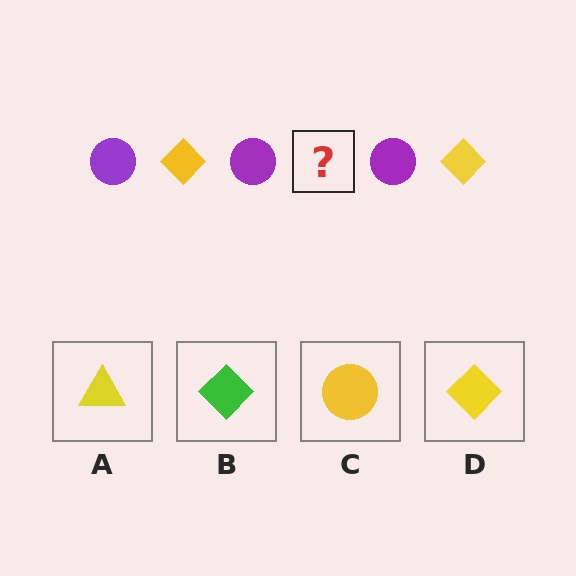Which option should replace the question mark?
Option D.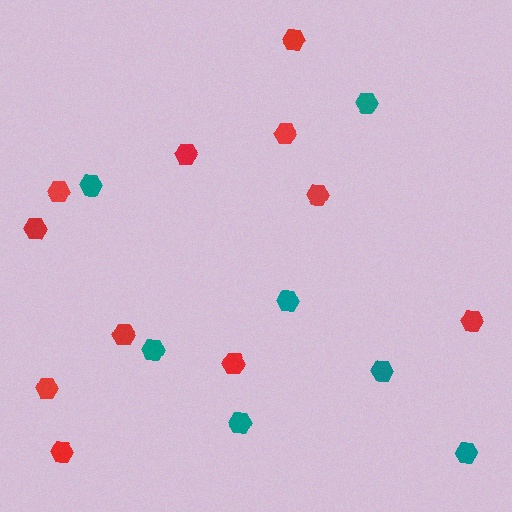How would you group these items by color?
There are 2 groups: one group of teal hexagons (7) and one group of red hexagons (11).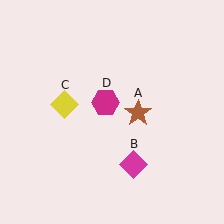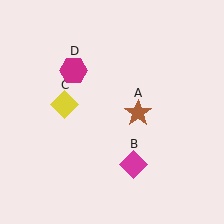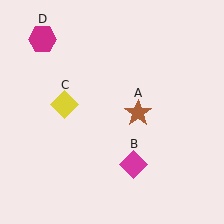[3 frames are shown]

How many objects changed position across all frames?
1 object changed position: magenta hexagon (object D).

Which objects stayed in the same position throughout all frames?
Brown star (object A) and magenta diamond (object B) and yellow diamond (object C) remained stationary.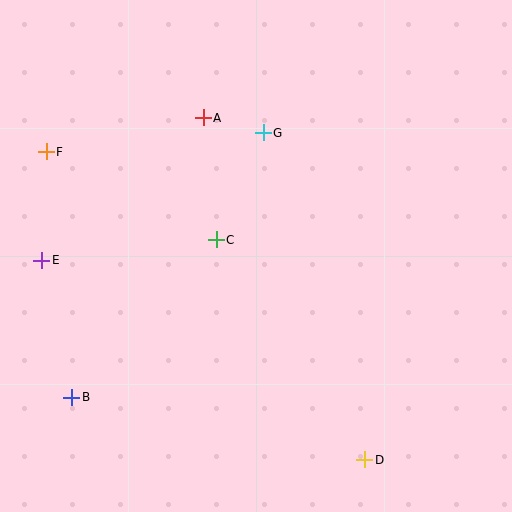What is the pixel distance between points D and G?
The distance between D and G is 342 pixels.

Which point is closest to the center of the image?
Point C at (216, 240) is closest to the center.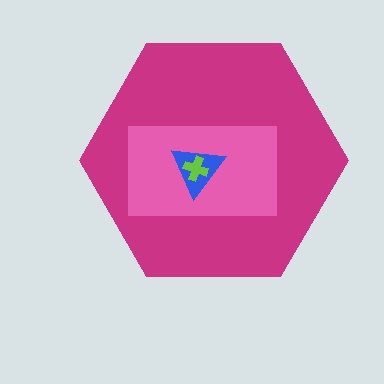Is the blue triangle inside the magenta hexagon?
Yes.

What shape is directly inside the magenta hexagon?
The pink rectangle.